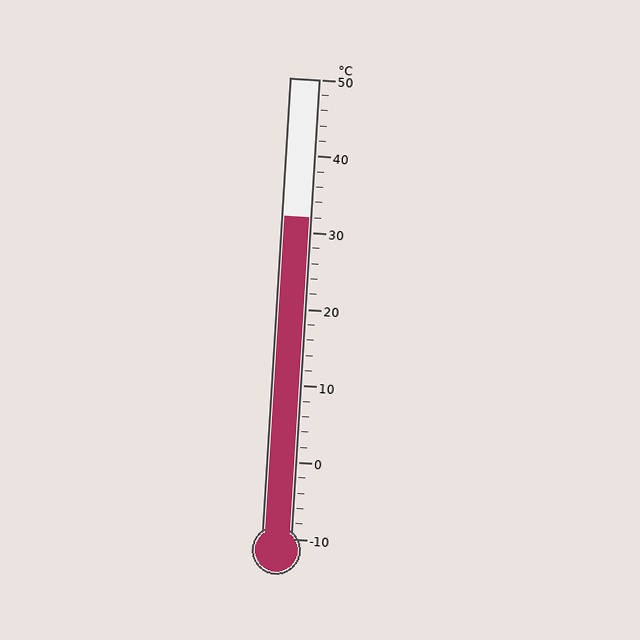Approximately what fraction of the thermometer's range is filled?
The thermometer is filled to approximately 70% of its range.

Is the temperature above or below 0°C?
The temperature is above 0°C.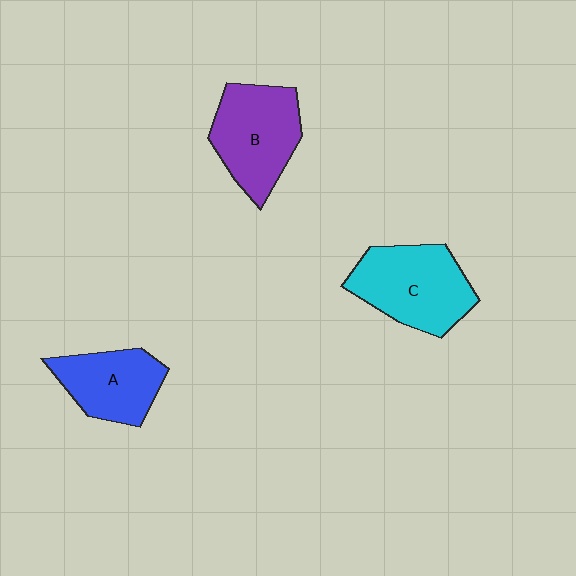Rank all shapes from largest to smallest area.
From largest to smallest: C (cyan), B (purple), A (blue).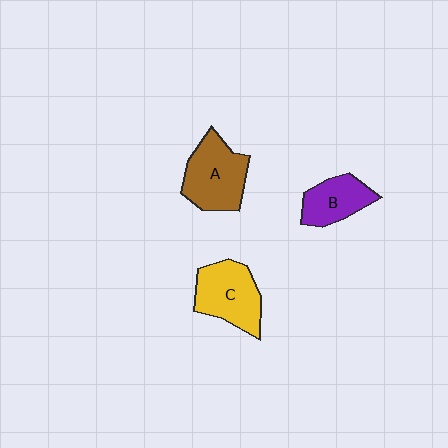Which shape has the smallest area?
Shape B (purple).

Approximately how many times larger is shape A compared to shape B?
Approximately 1.4 times.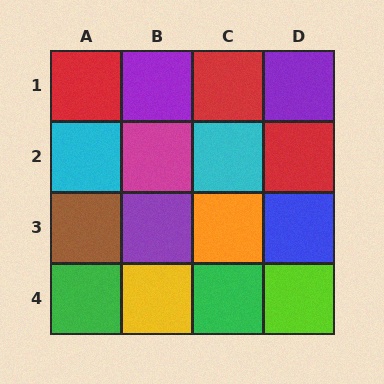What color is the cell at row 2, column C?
Cyan.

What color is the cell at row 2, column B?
Magenta.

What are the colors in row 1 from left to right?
Red, purple, red, purple.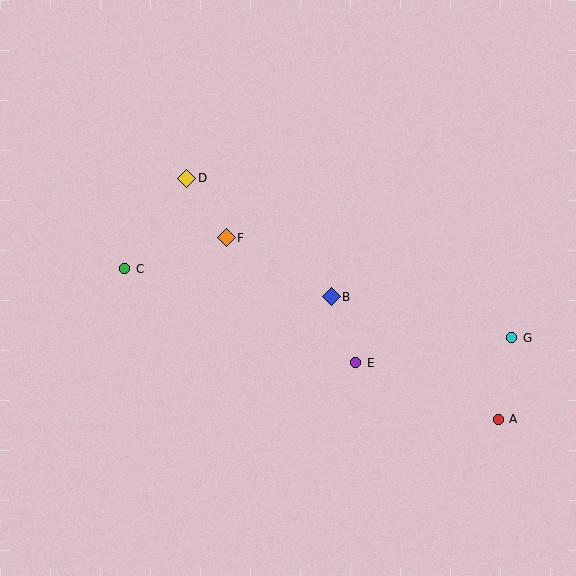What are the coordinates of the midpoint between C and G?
The midpoint between C and G is at (318, 303).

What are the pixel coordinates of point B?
Point B is at (331, 297).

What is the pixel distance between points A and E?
The distance between A and E is 153 pixels.